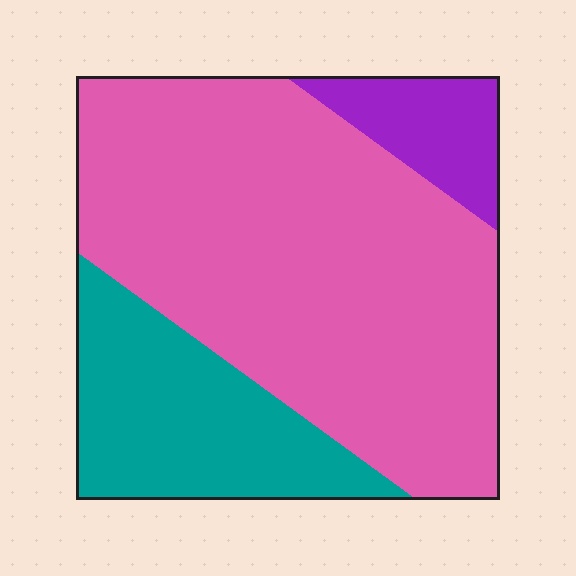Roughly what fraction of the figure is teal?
Teal takes up between a sixth and a third of the figure.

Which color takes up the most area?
Pink, at roughly 65%.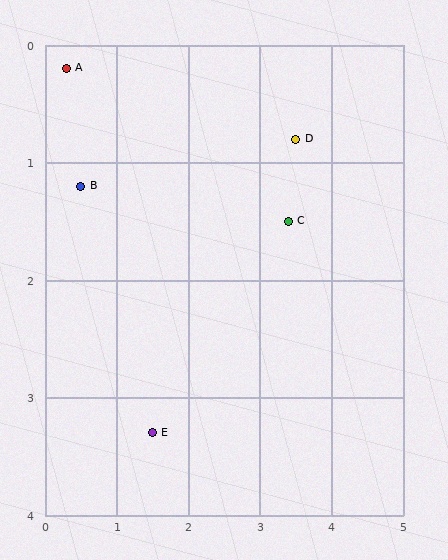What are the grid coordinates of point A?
Point A is at approximately (0.3, 0.2).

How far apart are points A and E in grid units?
Points A and E are about 3.3 grid units apart.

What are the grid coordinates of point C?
Point C is at approximately (3.4, 1.5).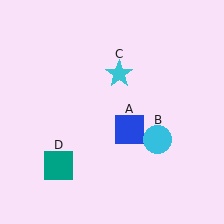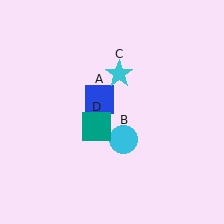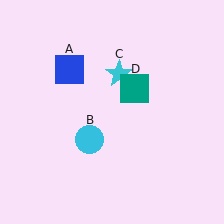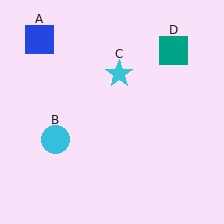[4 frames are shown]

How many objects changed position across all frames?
3 objects changed position: blue square (object A), cyan circle (object B), teal square (object D).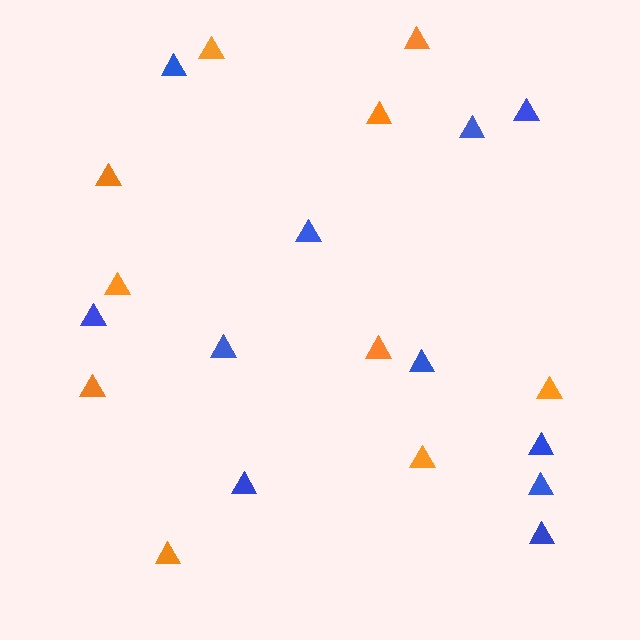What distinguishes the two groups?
There are 2 groups: one group of orange triangles (10) and one group of blue triangles (11).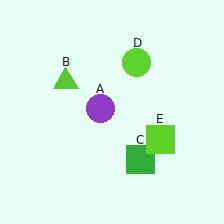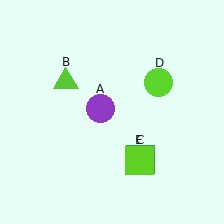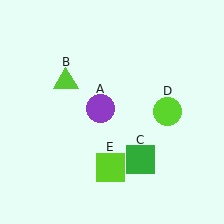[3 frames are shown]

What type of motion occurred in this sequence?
The lime circle (object D), lime square (object E) rotated clockwise around the center of the scene.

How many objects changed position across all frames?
2 objects changed position: lime circle (object D), lime square (object E).